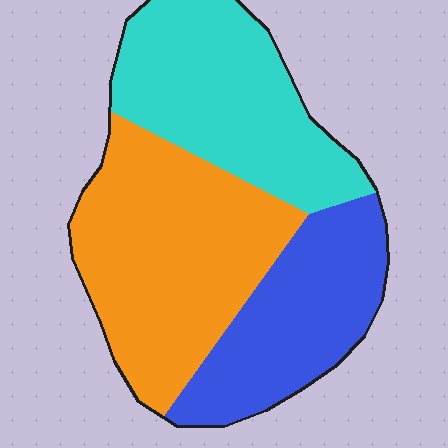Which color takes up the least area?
Blue, at roughly 25%.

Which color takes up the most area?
Orange, at roughly 40%.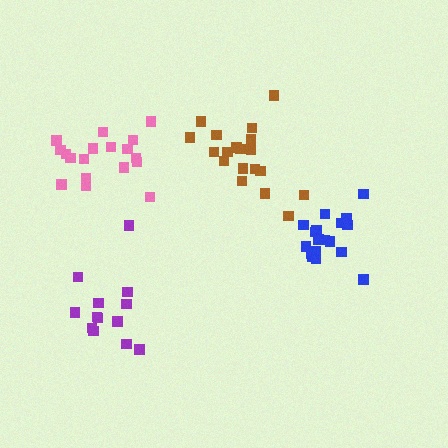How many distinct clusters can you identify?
There are 4 distinct clusters.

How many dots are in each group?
Group 1: 18 dots, Group 2: 18 dots, Group 3: 19 dots, Group 4: 13 dots (68 total).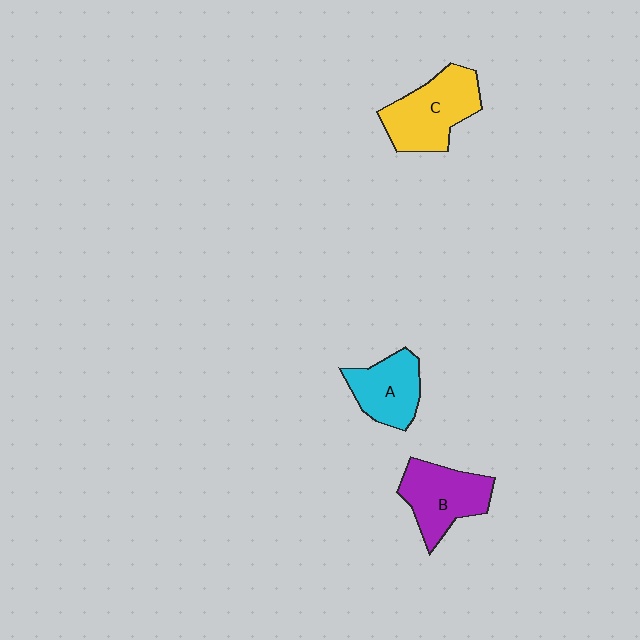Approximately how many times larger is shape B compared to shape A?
Approximately 1.2 times.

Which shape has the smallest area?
Shape A (cyan).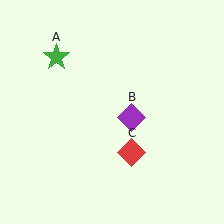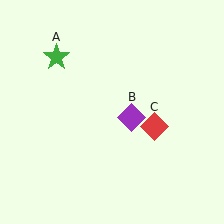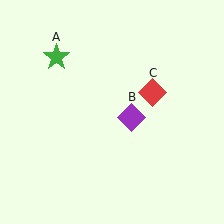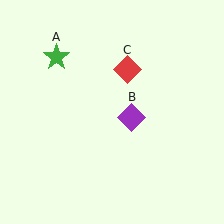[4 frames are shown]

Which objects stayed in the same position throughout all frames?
Green star (object A) and purple diamond (object B) remained stationary.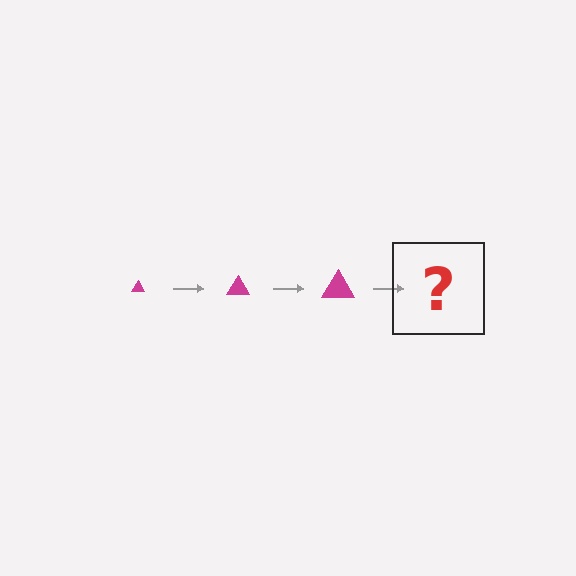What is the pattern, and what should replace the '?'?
The pattern is that the triangle gets progressively larger each step. The '?' should be a magenta triangle, larger than the previous one.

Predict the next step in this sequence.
The next step is a magenta triangle, larger than the previous one.